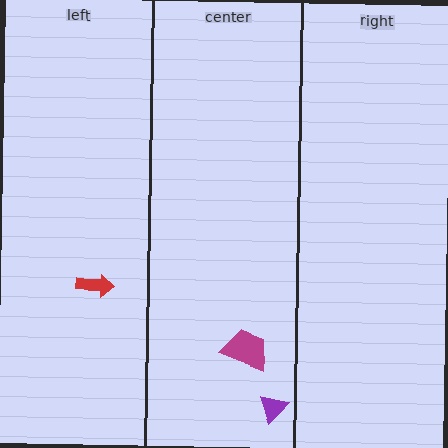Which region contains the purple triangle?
The center region.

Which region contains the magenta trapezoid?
The center region.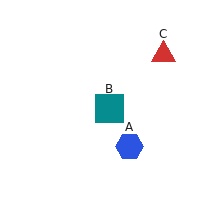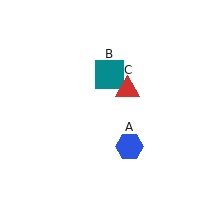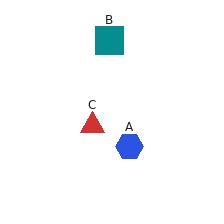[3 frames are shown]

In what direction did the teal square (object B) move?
The teal square (object B) moved up.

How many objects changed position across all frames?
2 objects changed position: teal square (object B), red triangle (object C).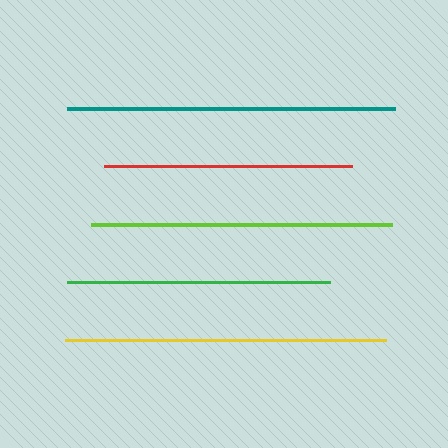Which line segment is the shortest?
The red line is the shortest at approximately 248 pixels.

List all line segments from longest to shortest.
From longest to shortest: teal, yellow, lime, green, red.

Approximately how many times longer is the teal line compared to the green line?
The teal line is approximately 1.2 times the length of the green line.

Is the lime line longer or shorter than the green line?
The lime line is longer than the green line.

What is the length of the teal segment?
The teal segment is approximately 328 pixels long.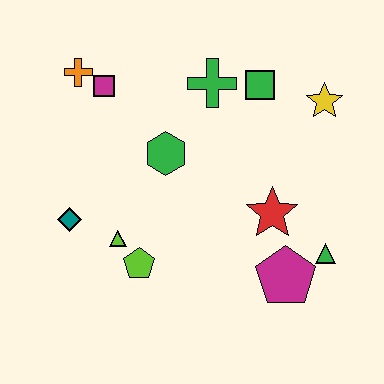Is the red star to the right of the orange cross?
Yes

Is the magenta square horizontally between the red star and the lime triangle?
No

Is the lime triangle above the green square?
No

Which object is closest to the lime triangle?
The lime pentagon is closest to the lime triangle.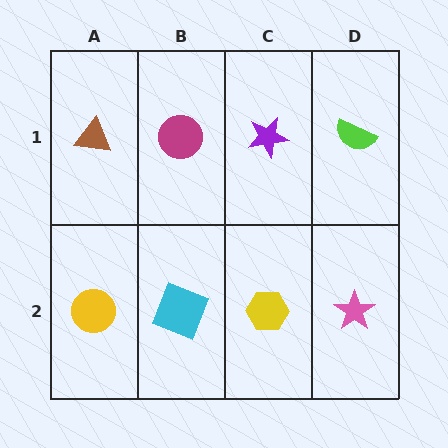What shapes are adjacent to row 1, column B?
A cyan square (row 2, column B), a brown triangle (row 1, column A), a purple star (row 1, column C).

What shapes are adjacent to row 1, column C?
A yellow hexagon (row 2, column C), a magenta circle (row 1, column B), a lime semicircle (row 1, column D).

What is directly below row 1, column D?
A pink star.